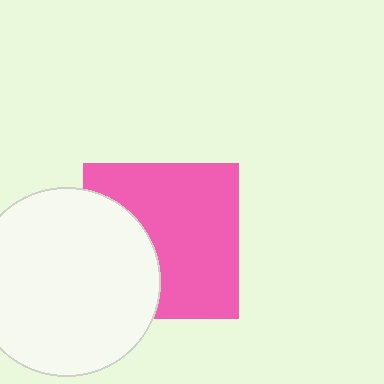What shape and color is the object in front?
The object in front is a white circle.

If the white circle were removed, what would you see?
You would see the complete pink square.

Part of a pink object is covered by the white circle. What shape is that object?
It is a square.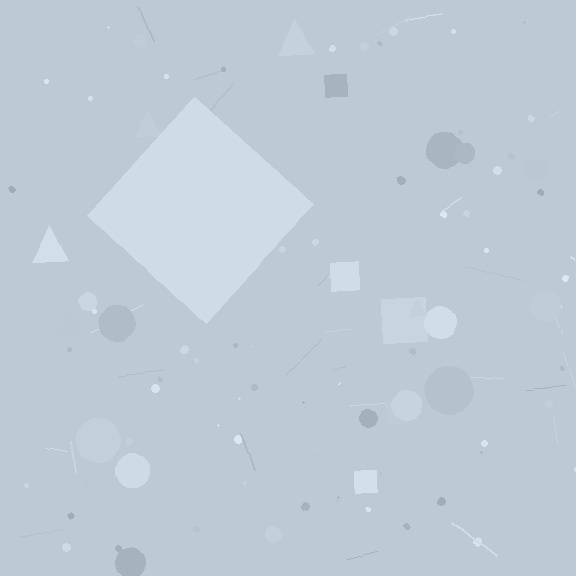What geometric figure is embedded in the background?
A diamond is embedded in the background.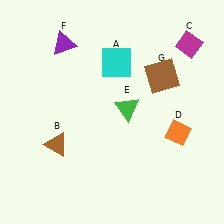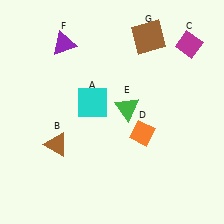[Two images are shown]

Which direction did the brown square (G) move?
The brown square (G) moved up.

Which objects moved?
The objects that moved are: the cyan square (A), the orange diamond (D), the brown square (G).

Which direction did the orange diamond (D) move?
The orange diamond (D) moved left.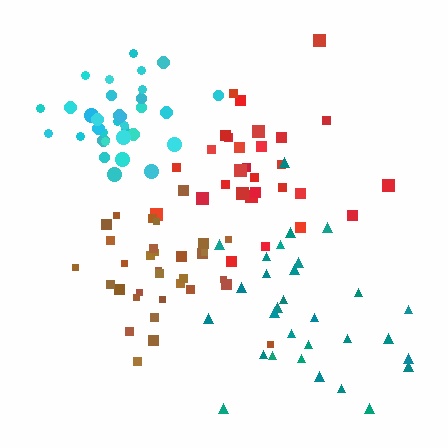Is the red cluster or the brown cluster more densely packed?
Brown.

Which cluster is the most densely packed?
Cyan.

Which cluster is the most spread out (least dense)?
Teal.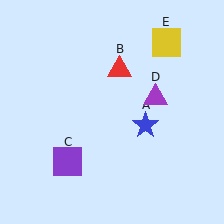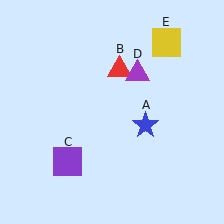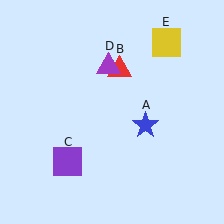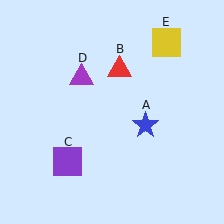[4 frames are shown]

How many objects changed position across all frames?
1 object changed position: purple triangle (object D).